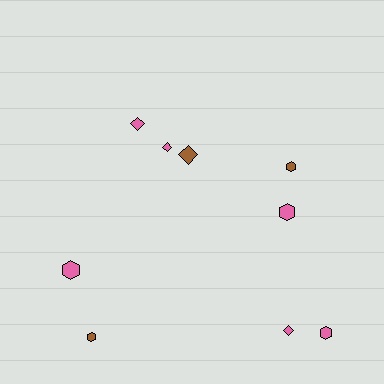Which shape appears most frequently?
Hexagon, with 5 objects.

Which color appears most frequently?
Pink, with 6 objects.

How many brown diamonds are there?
There is 1 brown diamond.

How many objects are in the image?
There are 9 objects.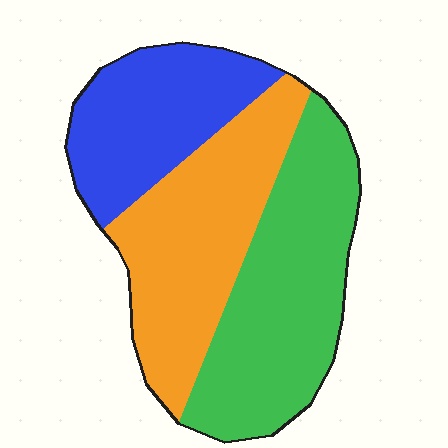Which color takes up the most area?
Green, at roughly 40%.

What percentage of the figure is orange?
Orange covers roughly 35% of the figure.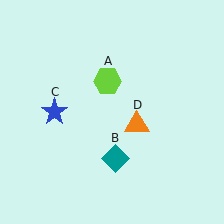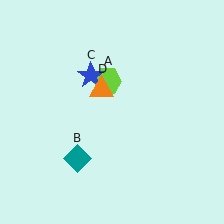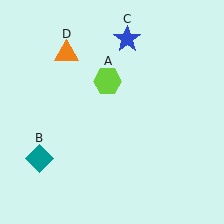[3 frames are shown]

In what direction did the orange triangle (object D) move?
The orange triangle (object D) moved up and to the left.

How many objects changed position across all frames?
3 objects changed position: teal diamond (object B), blue star (object C), orange triangle (object D).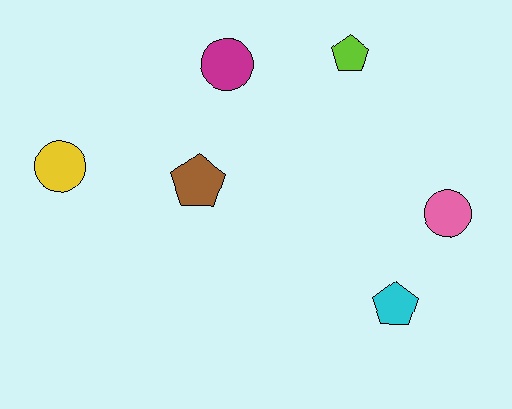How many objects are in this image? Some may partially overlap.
There are 6 objects.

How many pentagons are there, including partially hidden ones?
There are 3 pentagons.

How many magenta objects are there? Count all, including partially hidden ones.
There is 1 magenta object.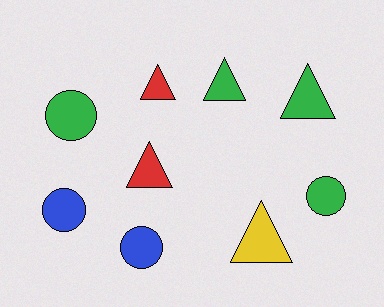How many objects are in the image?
There are 9 objects.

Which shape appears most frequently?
Triangle, with 5 objects.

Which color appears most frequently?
Green, with 4 objects.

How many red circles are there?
There are no red circles.